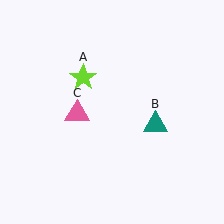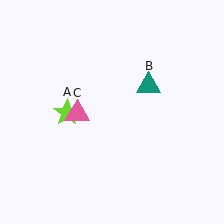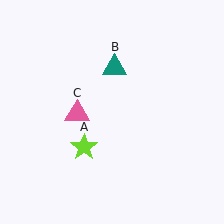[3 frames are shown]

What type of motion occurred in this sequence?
The lime star (object A), teal triangle (object B) rotated counterclockwise around the center of the scene.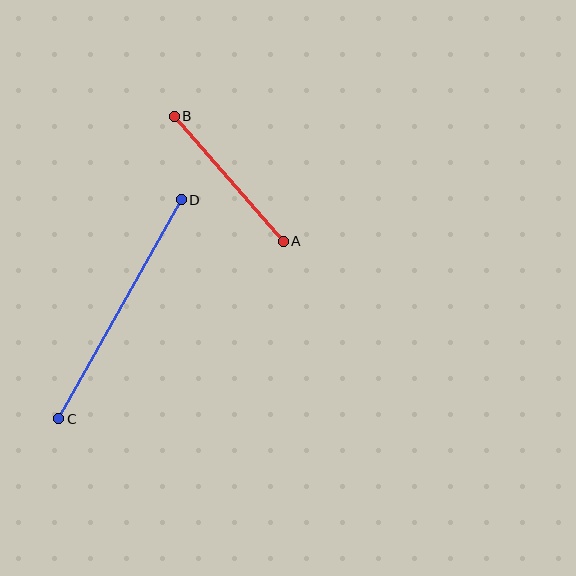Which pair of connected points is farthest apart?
Points C and D are farthest apart.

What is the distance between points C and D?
The distance is approximately 251 pixels.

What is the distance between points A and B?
The distance is approximately 166 pixels.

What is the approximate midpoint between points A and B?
The midpoint is at approximately (229, 179) pixels.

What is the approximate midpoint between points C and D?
The midpoint is at approximately (120, 309) pixels.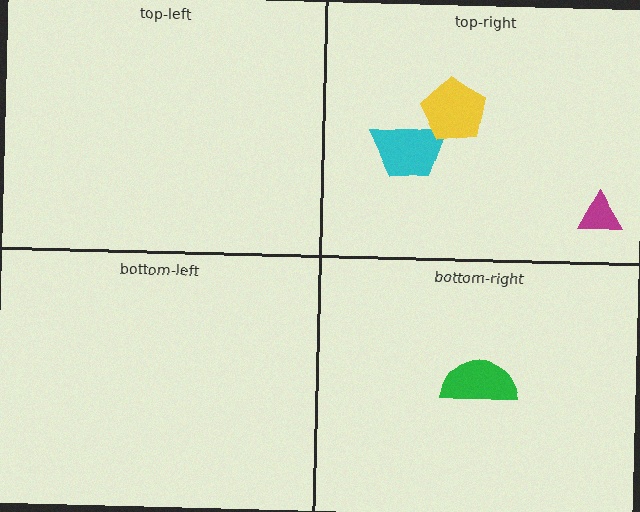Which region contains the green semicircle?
The bottom-right region.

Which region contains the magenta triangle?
The top-right region.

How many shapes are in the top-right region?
3.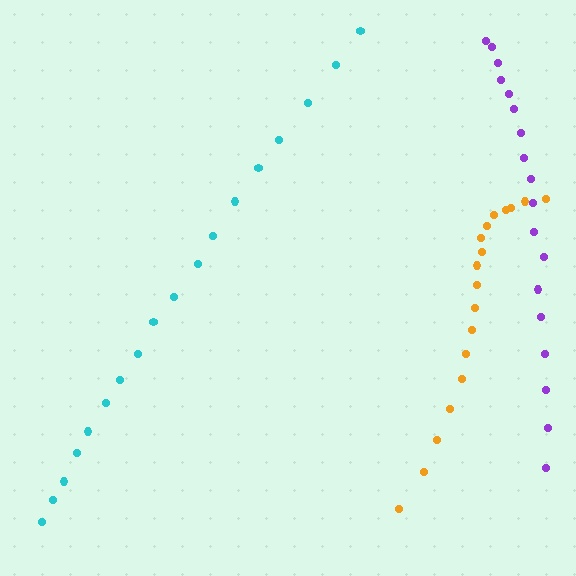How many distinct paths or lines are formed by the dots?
There are 3 distinct paths.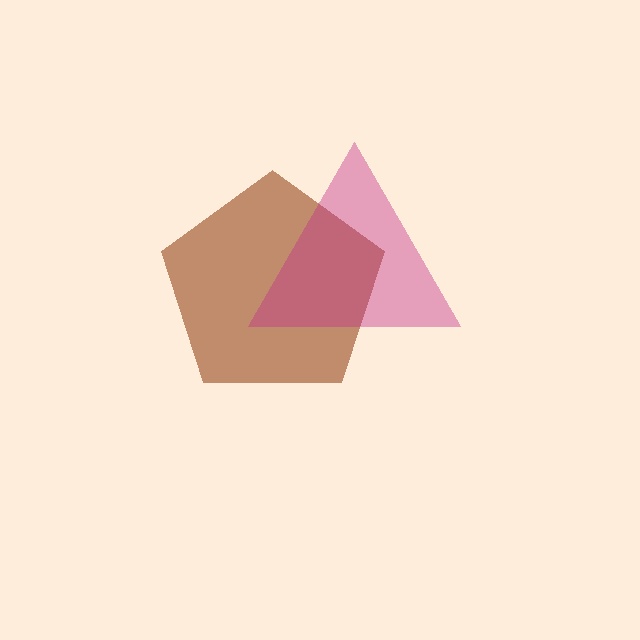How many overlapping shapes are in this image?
There are 2 overlapping shapes in the image.